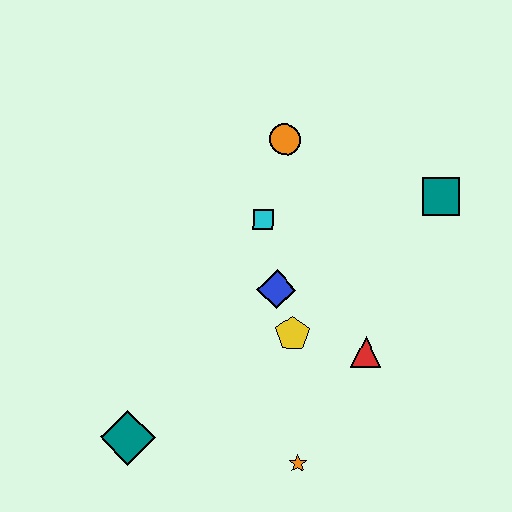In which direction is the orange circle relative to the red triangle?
The orange circle is above the red triangle.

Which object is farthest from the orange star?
The orange circle is farthest from the orange star.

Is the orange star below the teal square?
Yes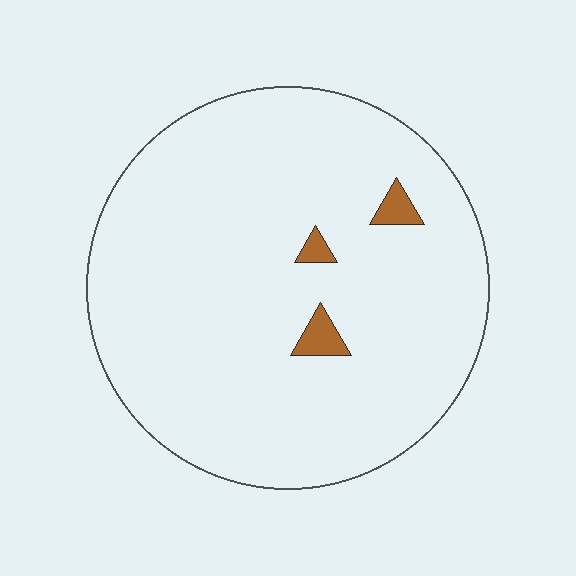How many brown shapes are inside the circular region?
3.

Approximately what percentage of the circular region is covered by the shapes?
Approximately 5%.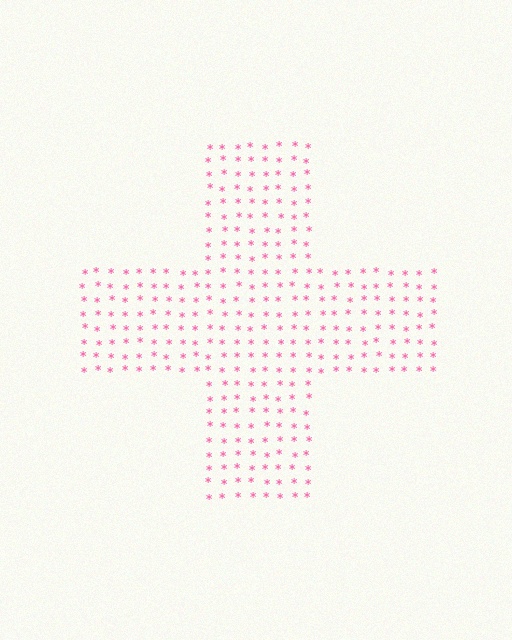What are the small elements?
The small elements are asterisks.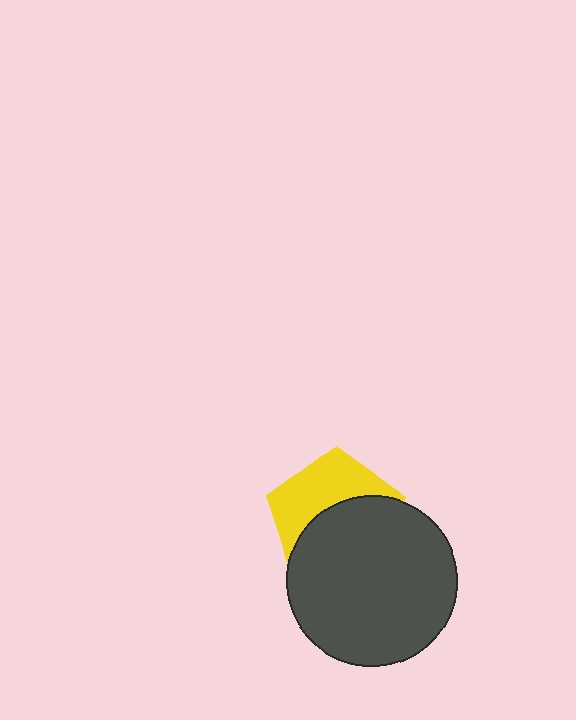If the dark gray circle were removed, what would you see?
You would see the complete yellow pentagon.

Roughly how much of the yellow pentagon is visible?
A small part of it is visible (roughly 44%).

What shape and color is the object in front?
The object in front is a dark gray circle.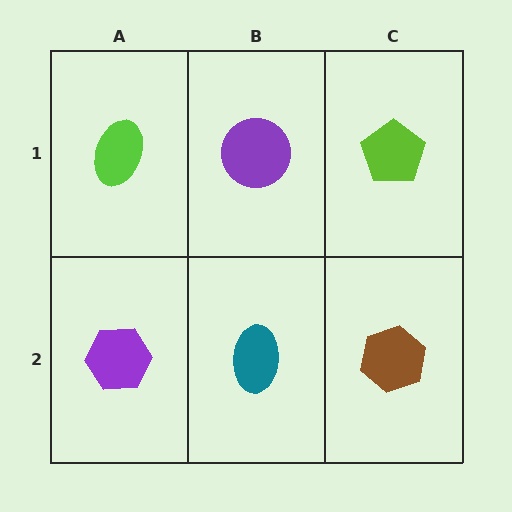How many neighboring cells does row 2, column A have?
2.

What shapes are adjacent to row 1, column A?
A purple hexagon (row 2, column A), a purple circle (row 1, column B).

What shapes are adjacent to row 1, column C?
A brown hexagon (row 2, column C), a purple circle (row 1, column B).